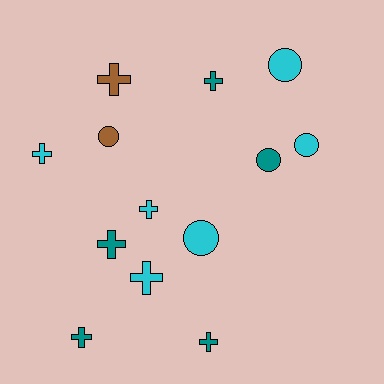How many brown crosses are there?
There is 1 brown cross.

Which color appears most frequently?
Cyan, with 6 objects.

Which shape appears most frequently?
Cross, with 8 objects.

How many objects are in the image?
There are 13 objects.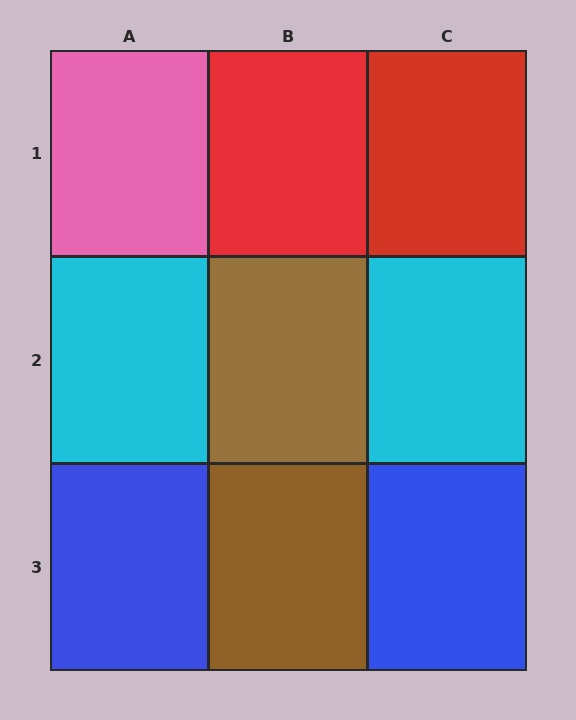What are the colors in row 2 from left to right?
Cyan, brown, cyan.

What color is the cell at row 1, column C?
Red.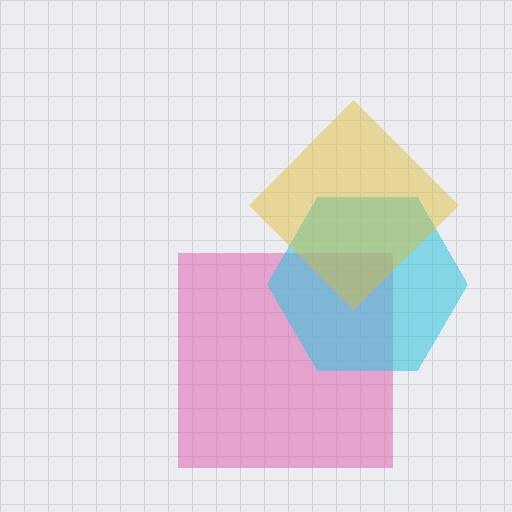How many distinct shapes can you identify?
There are 3 distinct shapes: a pink square, a cyan hexagon, a yellow diamond.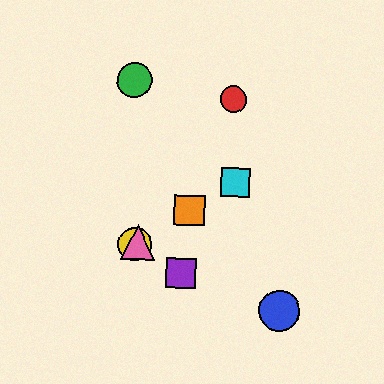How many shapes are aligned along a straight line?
4 shapes (the yellow circle, the orange square, the cyan square, the pink triangle) are aligned along a straight line.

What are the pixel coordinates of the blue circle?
The blue circle is at (279, 311).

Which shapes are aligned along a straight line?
The yellow circle, the orange square, the cyan square, the pink triangle are aligned along a straight line.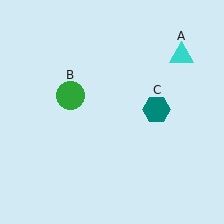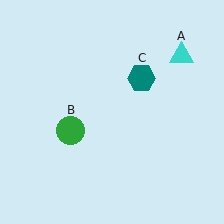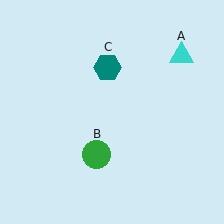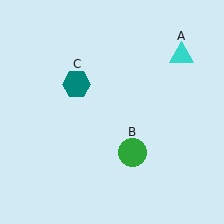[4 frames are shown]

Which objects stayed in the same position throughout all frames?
Cyan triangle (object A) remained stationary.